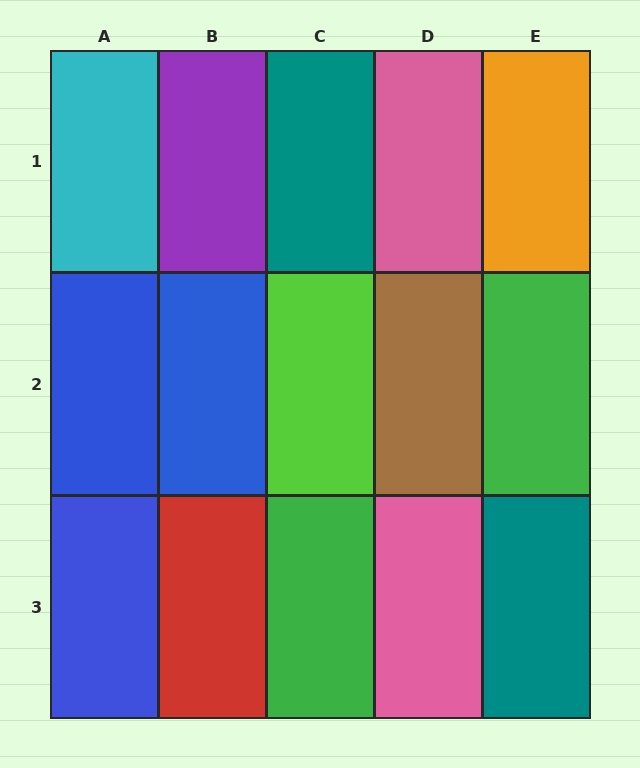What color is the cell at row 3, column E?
Teal.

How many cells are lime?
1 cell is lime.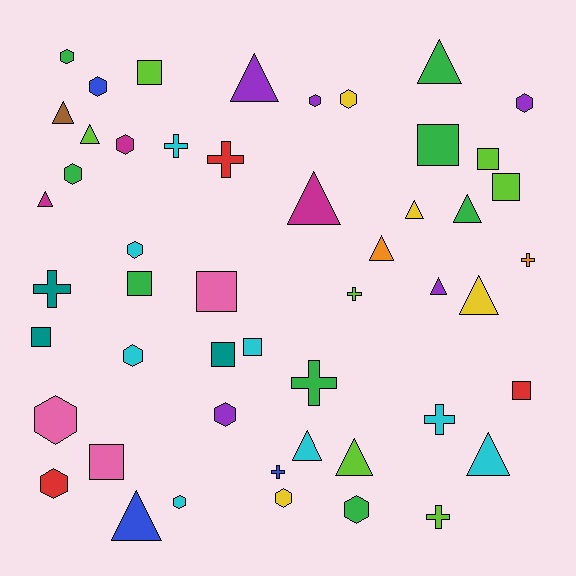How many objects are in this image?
There are 50 objects.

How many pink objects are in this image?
There are 3 pink objects.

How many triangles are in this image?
There are 15 triangles.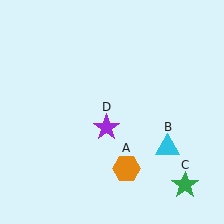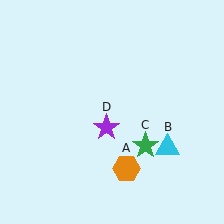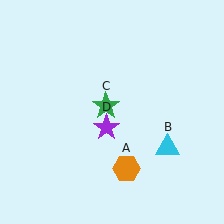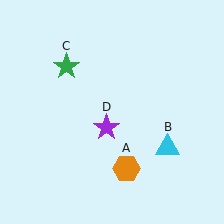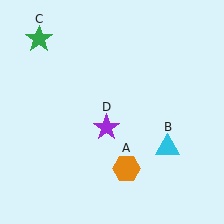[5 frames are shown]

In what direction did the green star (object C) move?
The green star (object C) moved up and to the left.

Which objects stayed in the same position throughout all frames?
Orange hexagon (object A) and cyan triangle (object B) and purple star (object D) remained stationary.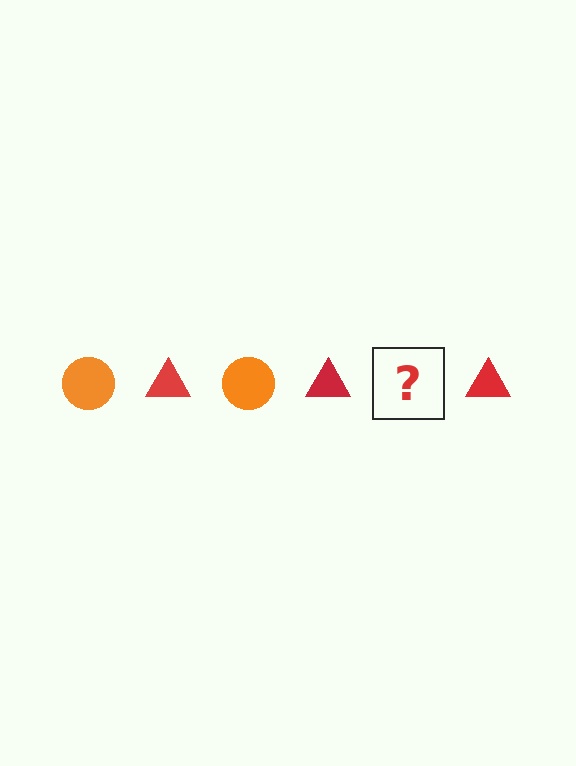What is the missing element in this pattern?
The missing element is an orange circle.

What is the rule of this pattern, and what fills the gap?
The rule is that the pattern alternates between orange circle and red triangle. The gap should be filled with an orange circle.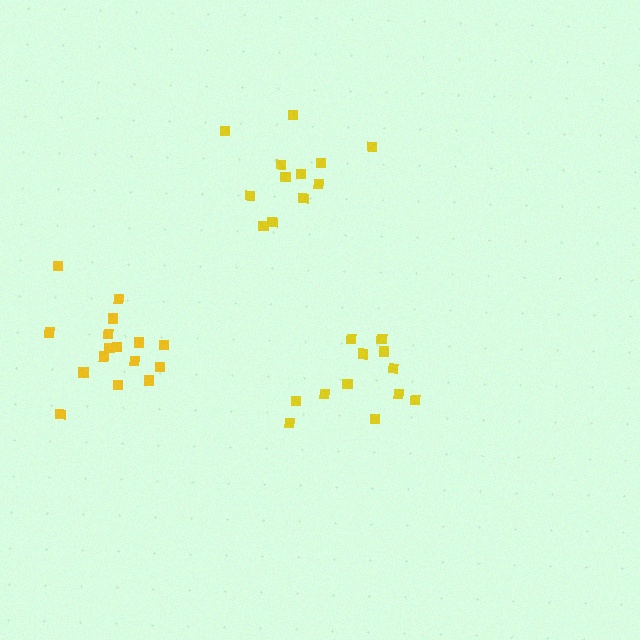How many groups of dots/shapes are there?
There are 3 groups.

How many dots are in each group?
Group 1: 12 dots, Group 2: 12 dots, Group 3: 16 dots (40 total).